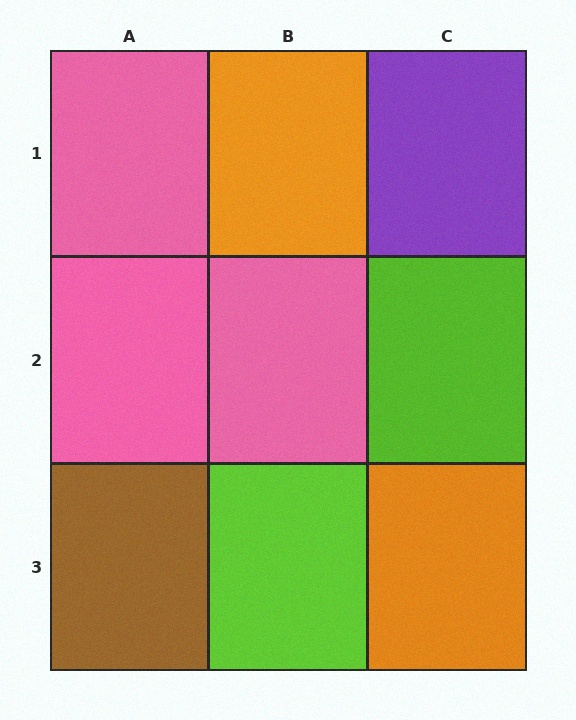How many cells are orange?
2 cells are orange.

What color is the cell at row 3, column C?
Orange.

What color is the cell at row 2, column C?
Lime.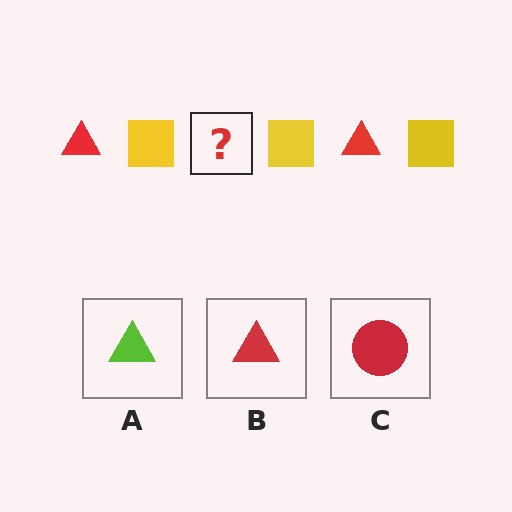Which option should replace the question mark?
Option B.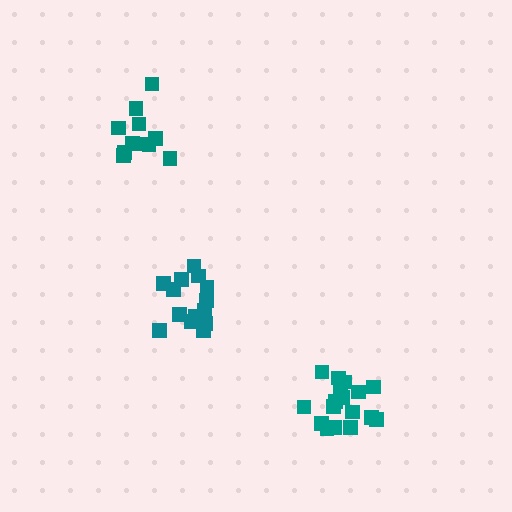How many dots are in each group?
Group 1: 14 dots, Group 2: 17 dots, Group 3: 11 dots (42 total).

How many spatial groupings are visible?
There are 3 spatial groupings.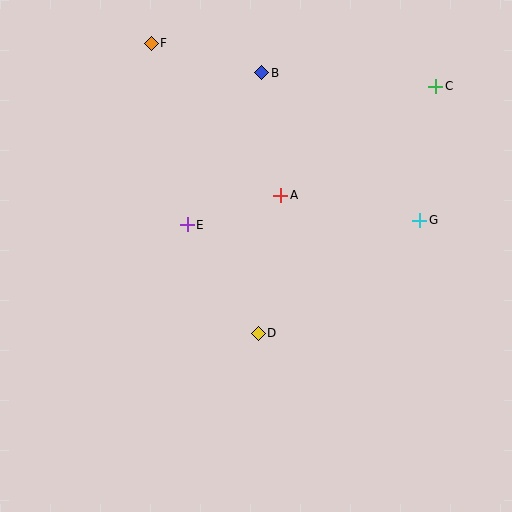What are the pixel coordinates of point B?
Point B is at (262, 73).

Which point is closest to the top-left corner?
Point F is closest to the top-left corner.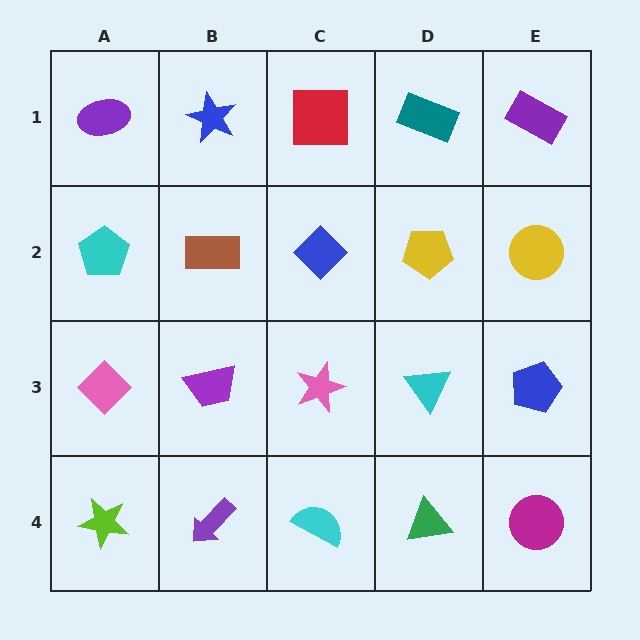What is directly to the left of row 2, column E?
A yellow pentagon.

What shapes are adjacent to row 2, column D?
A teal rectangle (row 1, column D), a cyan triangle (row 3, column D), a blue diamond (row 2, column C), a yellow circle (row 2, column E).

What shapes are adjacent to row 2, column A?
A purple ellipse (row 1, column A), a pink diamond (row 3, column A), a brown rectangle (row 2, column B).